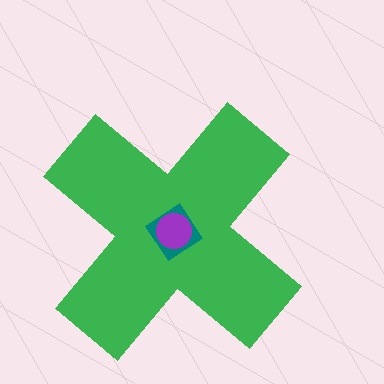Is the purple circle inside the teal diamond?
Yes.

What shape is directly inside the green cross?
The teal diamond.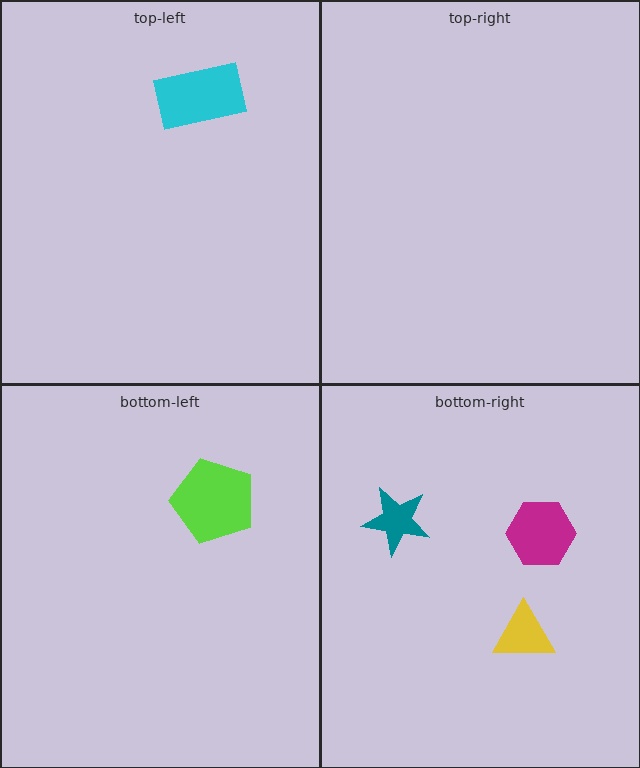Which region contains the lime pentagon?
The bottom-left region.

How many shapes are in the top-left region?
1.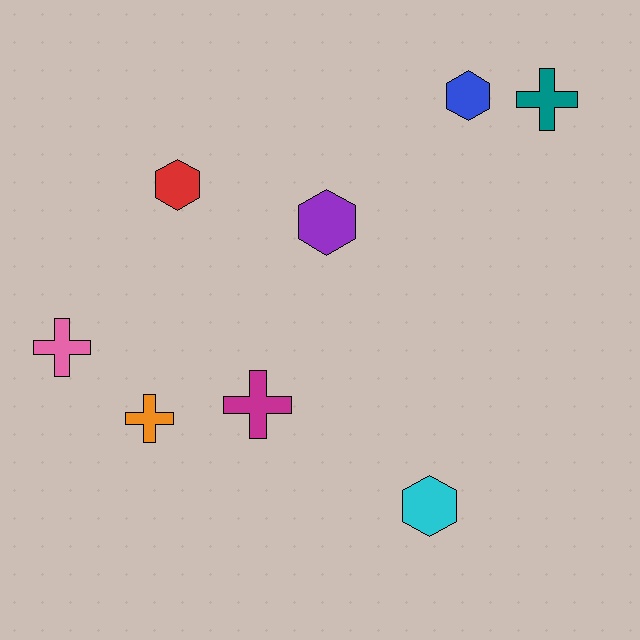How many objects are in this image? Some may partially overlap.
There are 8 objects.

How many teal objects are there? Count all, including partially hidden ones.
There is 1 teal object.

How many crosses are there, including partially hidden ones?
There are 4 crosses.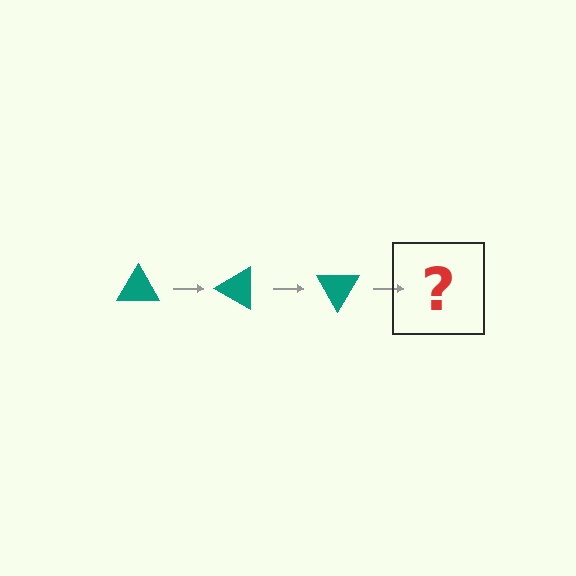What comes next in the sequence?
The next element should be a teal triangle rotated 90 degrees.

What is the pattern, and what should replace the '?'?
The pattern is that the triangle rotates 30 degrees each step. The '?' should be a teal triangle rotated 90 degrees.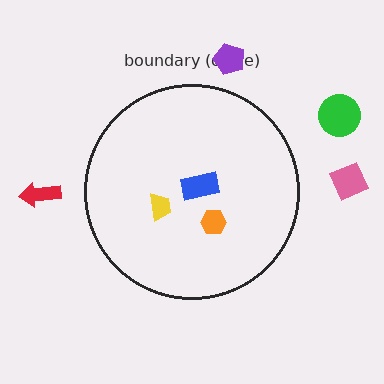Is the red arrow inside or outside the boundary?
Outside.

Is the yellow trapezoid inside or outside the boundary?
Inside.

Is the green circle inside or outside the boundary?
Outside.